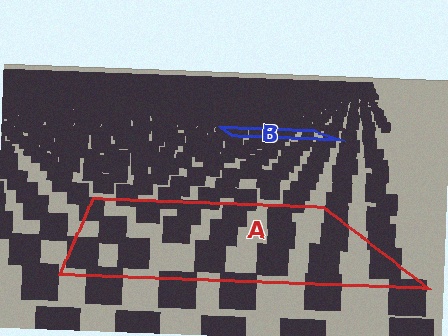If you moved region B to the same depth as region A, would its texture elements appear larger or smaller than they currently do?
They would appear larger. At a closer depth, the same texture elements are projected at a bigger on-screen size.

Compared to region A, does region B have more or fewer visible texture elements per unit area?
Region B has more texture elements per unit area — they are packed more densely because it is farther away.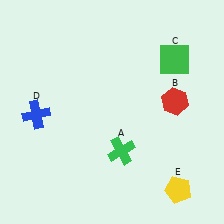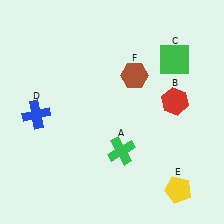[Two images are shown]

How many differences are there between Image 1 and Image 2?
There is 1 difference between the two images.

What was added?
A brown hexagon (F) was added in Image 2.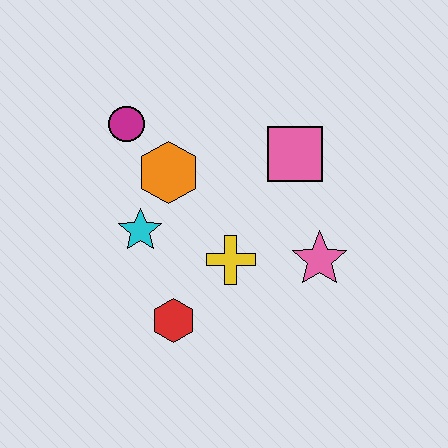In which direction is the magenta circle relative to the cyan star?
The magenta circle is above the cyan star.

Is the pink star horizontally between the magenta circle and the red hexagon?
No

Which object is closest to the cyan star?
The orange hexagon is closest to the cyan star.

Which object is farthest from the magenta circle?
The pink star is farthest from the magenta circle.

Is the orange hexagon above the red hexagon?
Yes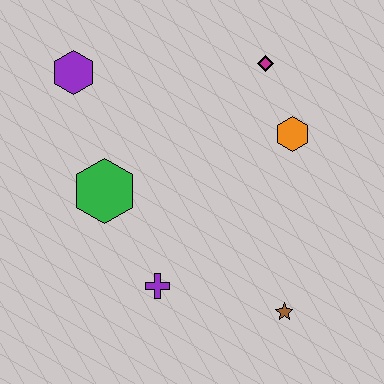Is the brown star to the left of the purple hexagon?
No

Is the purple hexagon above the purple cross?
Yes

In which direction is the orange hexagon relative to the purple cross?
The orange hexagon is above the purple cross.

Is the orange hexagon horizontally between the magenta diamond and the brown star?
No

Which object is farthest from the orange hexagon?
The purple hexagon is farthest from the orange hexagon.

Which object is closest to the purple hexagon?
The green hexagon is closest to the purple hexagon.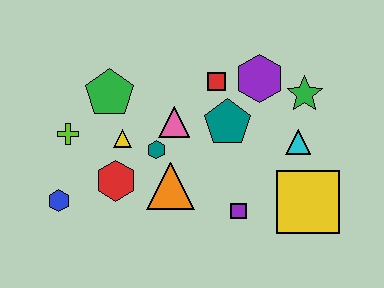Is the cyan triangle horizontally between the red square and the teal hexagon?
No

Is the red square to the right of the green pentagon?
Yes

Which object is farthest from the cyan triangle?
The blue hexagon is farthest from the cyan triangle.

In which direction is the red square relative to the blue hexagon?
The red square is to the right of the blue hexagon.